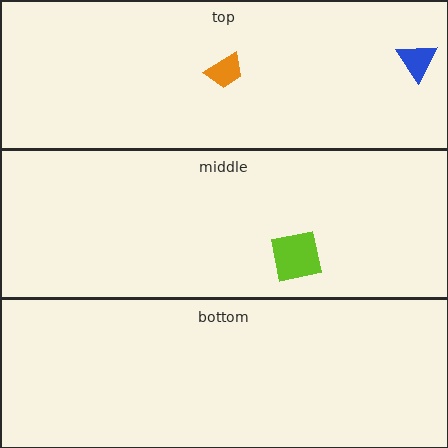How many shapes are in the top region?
2.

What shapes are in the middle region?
The lime square.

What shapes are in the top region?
The orange trapezoid, the blue triangle.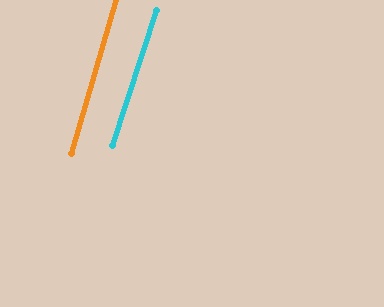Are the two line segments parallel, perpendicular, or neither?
Parallel — their directions differ by only 1.7°.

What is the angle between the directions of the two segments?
Approximately 2 degrees.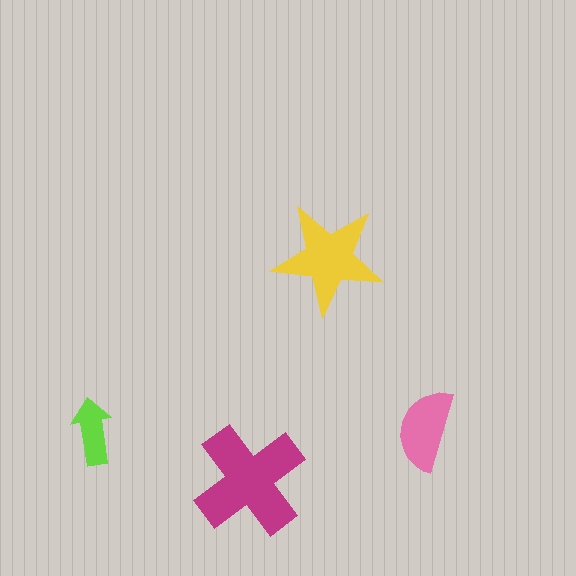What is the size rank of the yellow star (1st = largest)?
2nd.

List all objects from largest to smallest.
The magenta cross, the yellow star, the pink semicircle, the lime arrow.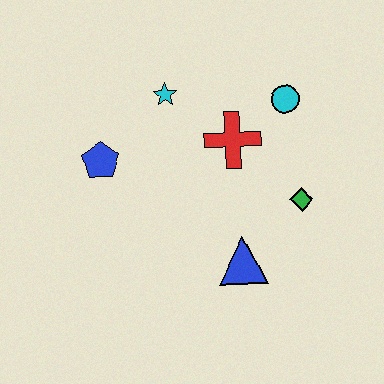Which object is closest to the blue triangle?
The green diamond is closest to the blue triangle.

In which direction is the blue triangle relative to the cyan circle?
The blue triangle is below the cyan circle.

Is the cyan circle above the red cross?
Yes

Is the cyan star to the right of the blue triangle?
No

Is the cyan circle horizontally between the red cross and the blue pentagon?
No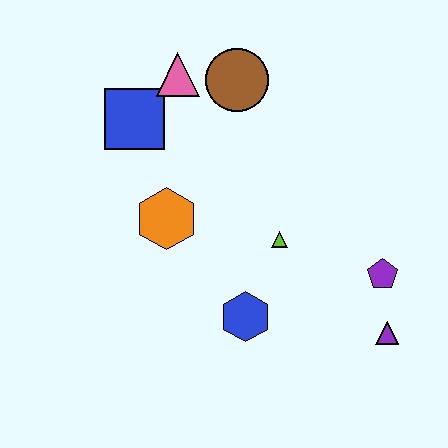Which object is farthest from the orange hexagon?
The purple triangle is farthest from the orange hexagon.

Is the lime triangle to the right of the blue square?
Yes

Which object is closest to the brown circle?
The pink triangle is closest to the brown circle.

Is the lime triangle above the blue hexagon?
Yes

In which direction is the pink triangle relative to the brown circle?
The pink triangle is to the left of the brown circle.